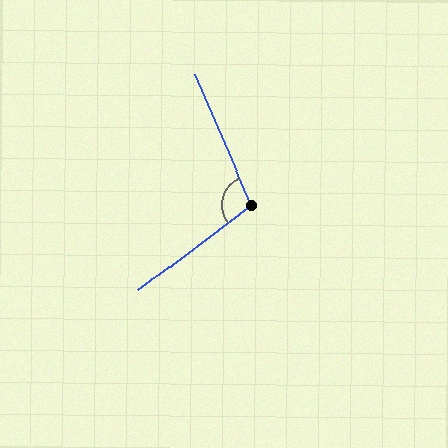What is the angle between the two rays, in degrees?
Approximately 104 degrees.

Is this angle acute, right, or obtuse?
It is obtuse.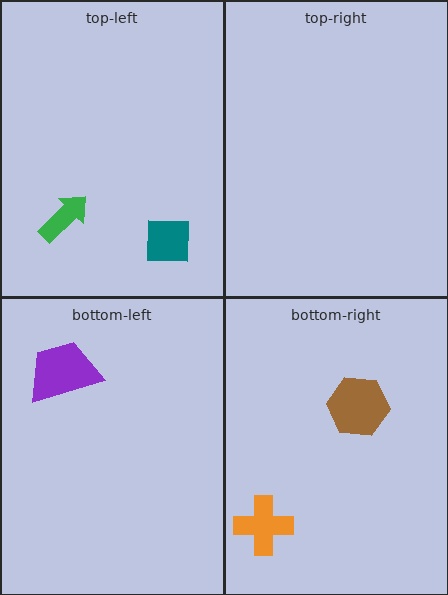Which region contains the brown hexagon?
The bottom-right region.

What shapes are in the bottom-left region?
The purple trapezoid.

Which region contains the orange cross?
The bottom-right region.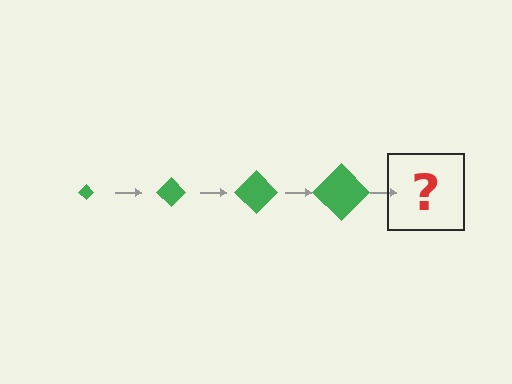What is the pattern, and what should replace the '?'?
The pattern is that the diamond gets progressively larger each step. The '?' should be a green diamond, larger than the previous one.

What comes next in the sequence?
The next element should be a green diamond, larger than the previous one.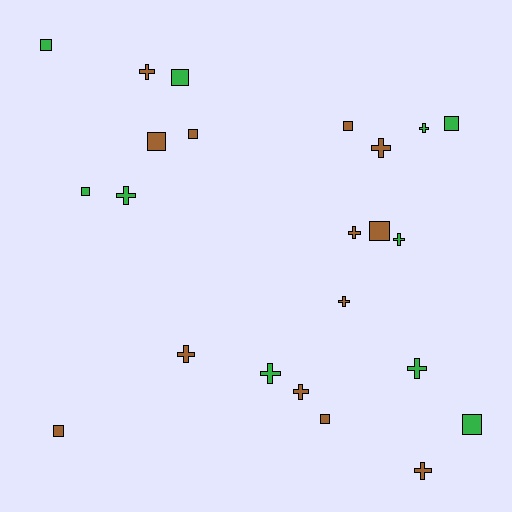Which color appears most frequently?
Brown, with 13 objects.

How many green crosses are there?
There are 5 green crosses.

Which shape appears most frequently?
Cross, with 12 objects.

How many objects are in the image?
There are 23 objects.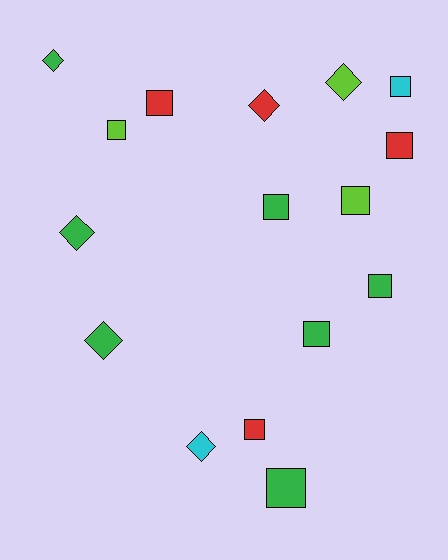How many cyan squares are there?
There is 1 cyan square.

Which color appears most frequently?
Green, with 7 objects.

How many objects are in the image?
There are 16 objects.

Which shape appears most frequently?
Square, with 10 objects.